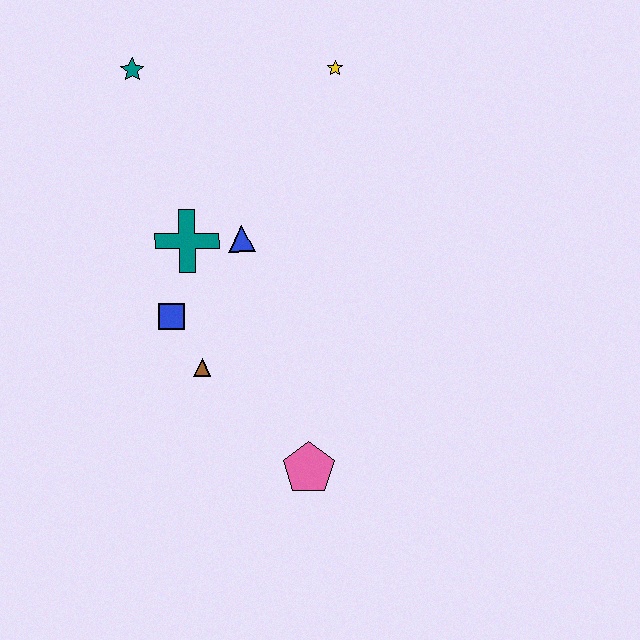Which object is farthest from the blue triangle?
The pink pentagon is farthest from the blue triangle.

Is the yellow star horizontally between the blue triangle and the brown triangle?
No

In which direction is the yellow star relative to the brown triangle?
The yellow star is above the brown triangle.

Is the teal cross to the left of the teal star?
No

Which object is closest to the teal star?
The teal cross is closest to the teal star.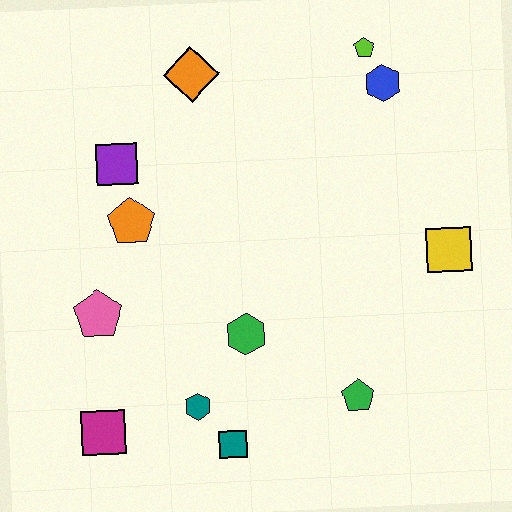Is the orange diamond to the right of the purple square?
Yes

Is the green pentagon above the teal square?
Yes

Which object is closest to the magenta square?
The teal hexagon is closest to the magenta square.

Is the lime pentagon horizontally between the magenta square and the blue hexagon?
Yes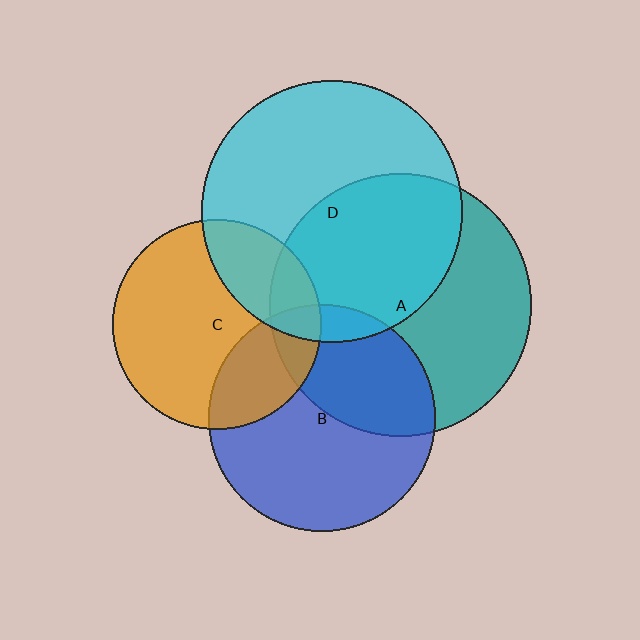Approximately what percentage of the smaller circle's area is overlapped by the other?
Approximately 35%.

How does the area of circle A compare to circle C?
Approximately 1.6 times.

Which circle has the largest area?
Circle A (teal).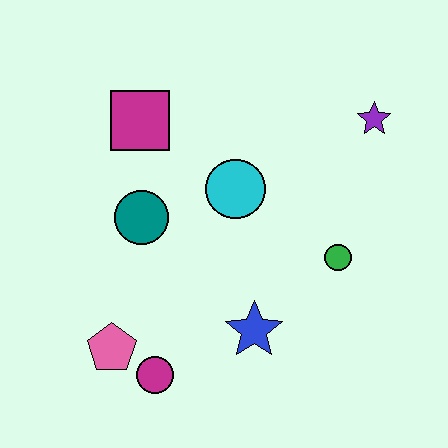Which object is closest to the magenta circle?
The pink pentagon is closest to the magenta circle.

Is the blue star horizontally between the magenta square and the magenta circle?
No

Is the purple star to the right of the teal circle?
Yes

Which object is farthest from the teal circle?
The purple star is farthest from the teal circle.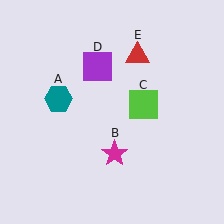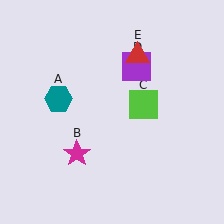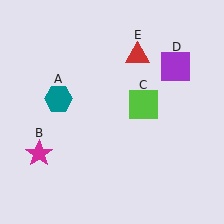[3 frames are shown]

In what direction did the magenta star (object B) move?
The magenta star (object B) moved left.